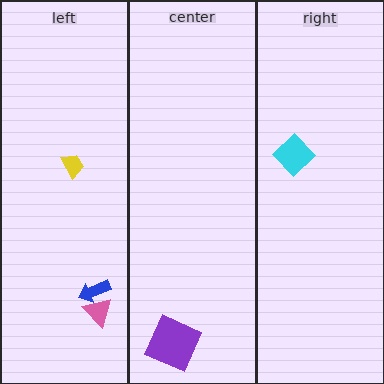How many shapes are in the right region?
1.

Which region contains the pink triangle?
The left region.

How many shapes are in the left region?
3.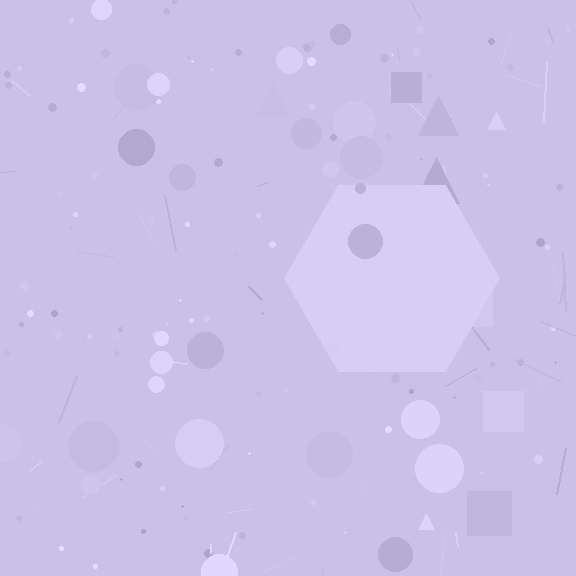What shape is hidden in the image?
A hexagon is hidden in the image.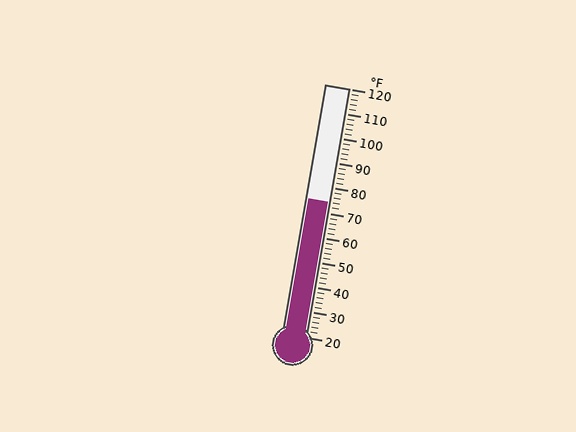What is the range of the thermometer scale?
The thermometer scale ranges from 20°F to 120°F.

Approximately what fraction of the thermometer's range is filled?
The thermometer is filled to approximately 55% of its range.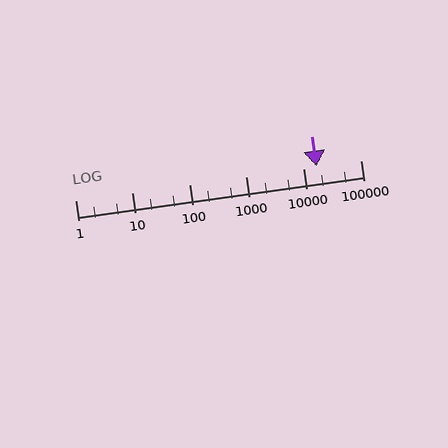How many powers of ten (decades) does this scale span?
The scale spans 5 decades, from 1 to 100000.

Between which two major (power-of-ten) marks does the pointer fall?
The pointer is between 10000 and 100000.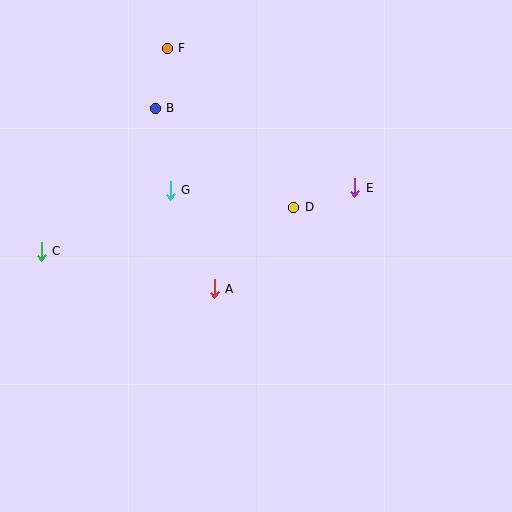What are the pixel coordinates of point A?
Point A is at (214, 289).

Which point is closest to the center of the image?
Point A at (214, 289) is closest to the center.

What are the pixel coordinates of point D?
Point D is at (294, 207).